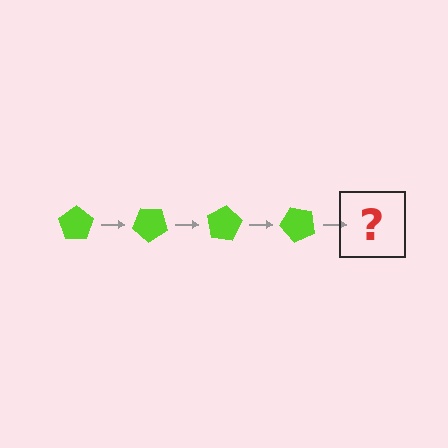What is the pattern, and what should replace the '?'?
The pattern is that the pentagon rotates 40 degrees each step. The '?' should be a lime pentagon rotated 160 degrees.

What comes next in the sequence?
The next element should be a lime pentagon rotated 160 degrees.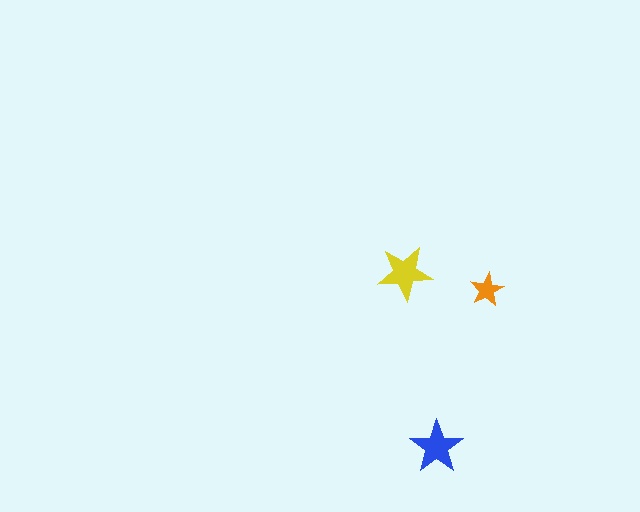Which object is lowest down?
The blue star is bottommost.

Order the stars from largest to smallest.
the yellow one, the blue one, the orange one.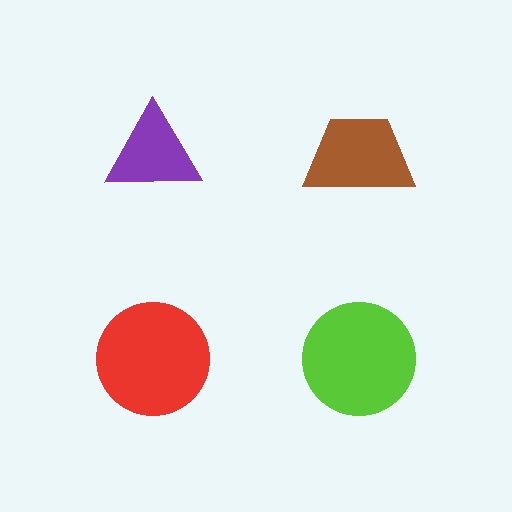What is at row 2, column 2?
A lime circle.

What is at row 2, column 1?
A red circle.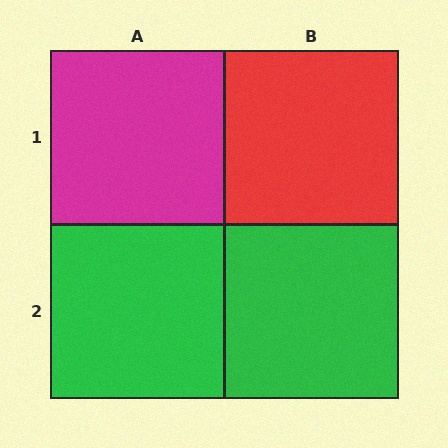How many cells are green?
2 cells are green.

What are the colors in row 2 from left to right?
Green, green.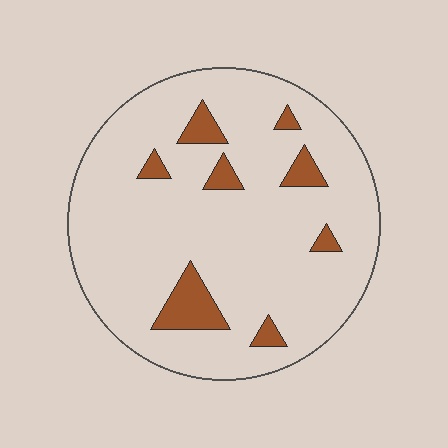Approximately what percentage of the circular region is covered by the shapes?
Approximately 10%.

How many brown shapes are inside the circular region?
8.